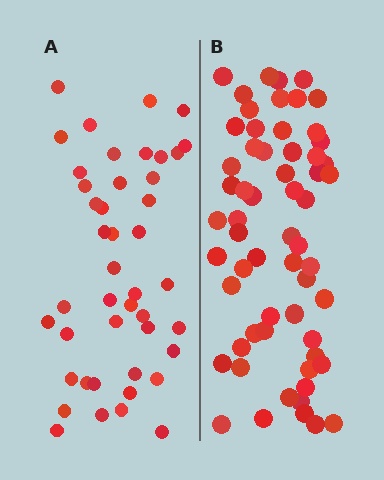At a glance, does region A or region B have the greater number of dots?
Region B (the right region) has more dots.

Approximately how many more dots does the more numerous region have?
Region B has approximately 15 more dots than region A.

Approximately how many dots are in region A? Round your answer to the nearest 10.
About 40 dots. (The exact count is 44, which rounds to 40.)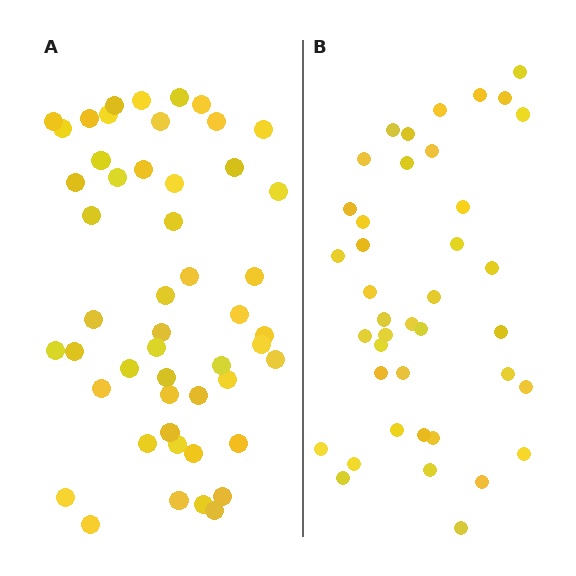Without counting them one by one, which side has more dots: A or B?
Region A (the left region) has more dots.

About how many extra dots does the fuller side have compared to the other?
Region A has roughly 10 or so more dots than region B.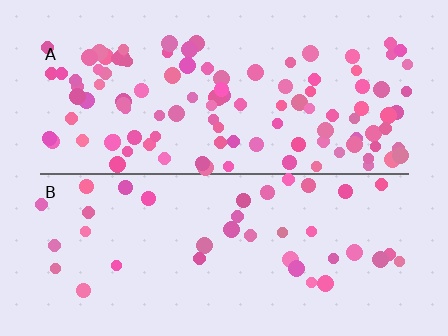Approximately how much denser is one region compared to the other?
Approximately 2.9× — region A over region B.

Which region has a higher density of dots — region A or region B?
A (the top).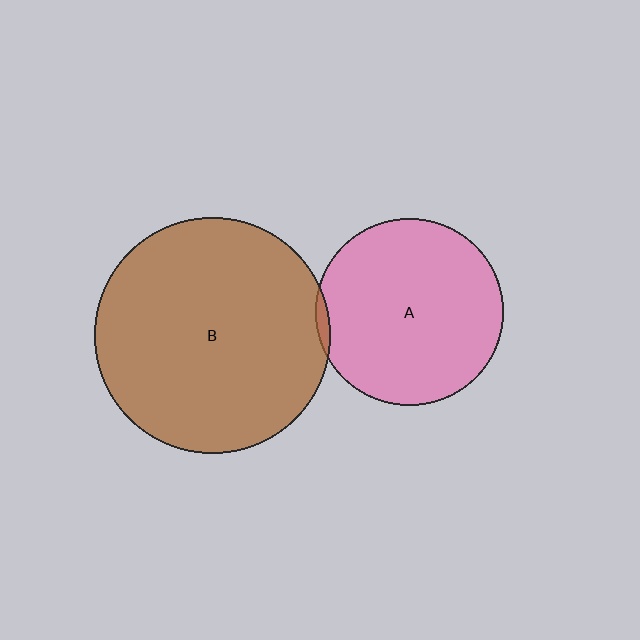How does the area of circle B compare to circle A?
Approximately 1.6 times.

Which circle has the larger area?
Circle B (brown).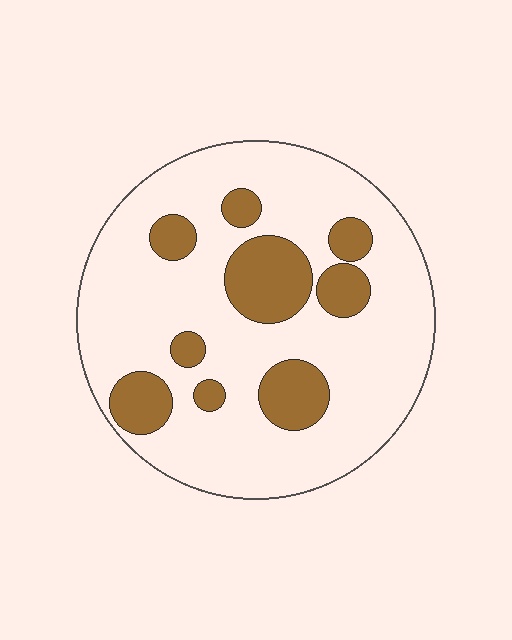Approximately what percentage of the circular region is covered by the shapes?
Approximately 20%.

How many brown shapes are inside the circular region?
9.